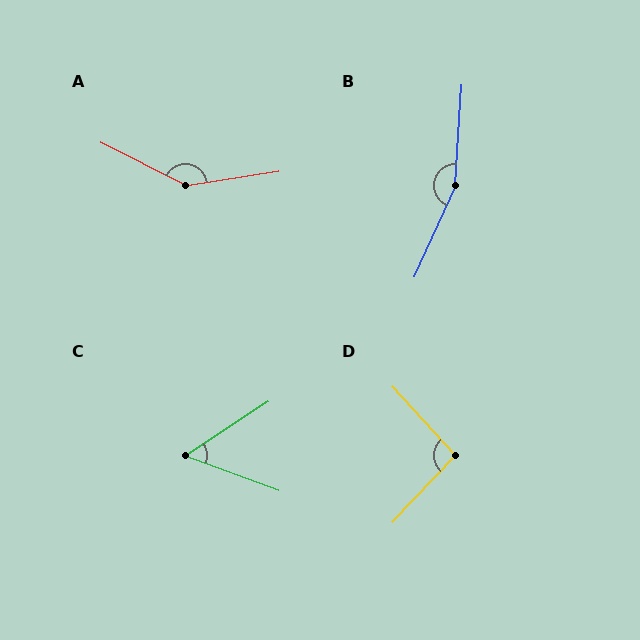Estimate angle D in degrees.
Approximately 94 degrees.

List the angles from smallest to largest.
C (53°), D (94°), A (144°), B (159°).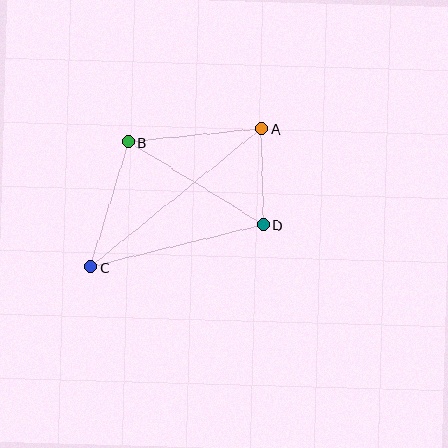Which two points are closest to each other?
Points A and D are closest to each other.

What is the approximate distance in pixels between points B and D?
The distance between B and D is approximately 158 pixels.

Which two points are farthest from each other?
Points A and C are farthest from each other.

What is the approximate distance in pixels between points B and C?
The distance between B and C is approximately 131 pixels.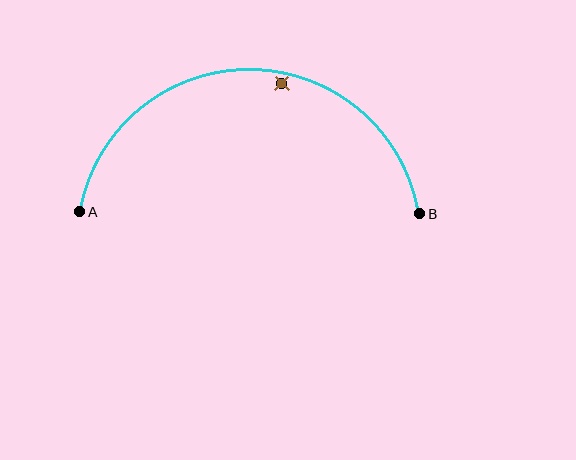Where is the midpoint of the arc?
The arc midpoint is the point on the curve farthest from the straight line joining A and B. It sits above that line.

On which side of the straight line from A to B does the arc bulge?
The arc bulges above the straight line connecting A and B.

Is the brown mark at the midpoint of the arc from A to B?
No — the brown mark does not lie on the arc at all. It sits slightly inside the curve.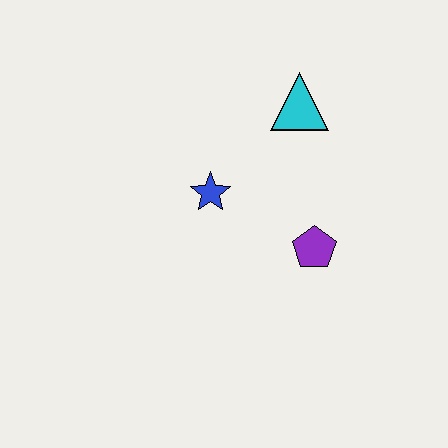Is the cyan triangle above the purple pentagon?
Yes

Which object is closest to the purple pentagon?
The blue star is closest to the purple pentagon.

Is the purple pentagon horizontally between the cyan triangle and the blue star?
No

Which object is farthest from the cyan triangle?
The purple pentagon is farthest from the cyan triangle.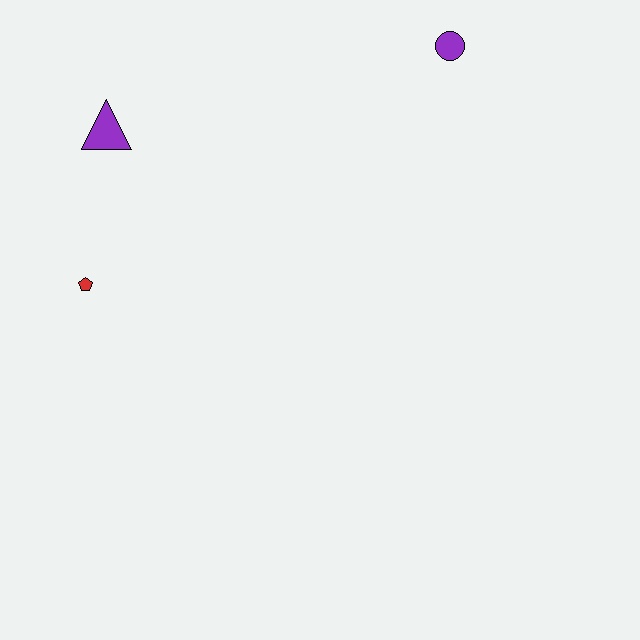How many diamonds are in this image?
There are no diamonds.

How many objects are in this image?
There are 3 objects.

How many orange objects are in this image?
There are no orange objects.